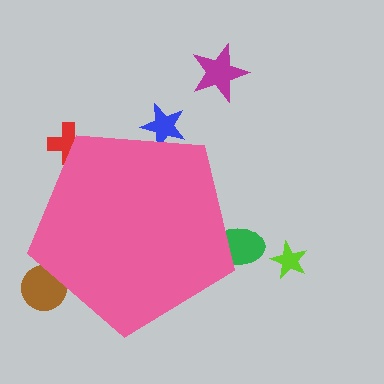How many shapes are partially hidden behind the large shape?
4 shapes are partially hidden.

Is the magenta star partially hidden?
No, the magenta star is fully visible.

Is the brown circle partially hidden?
Yes, the brown circle is partially hidden behind the pink pentagon.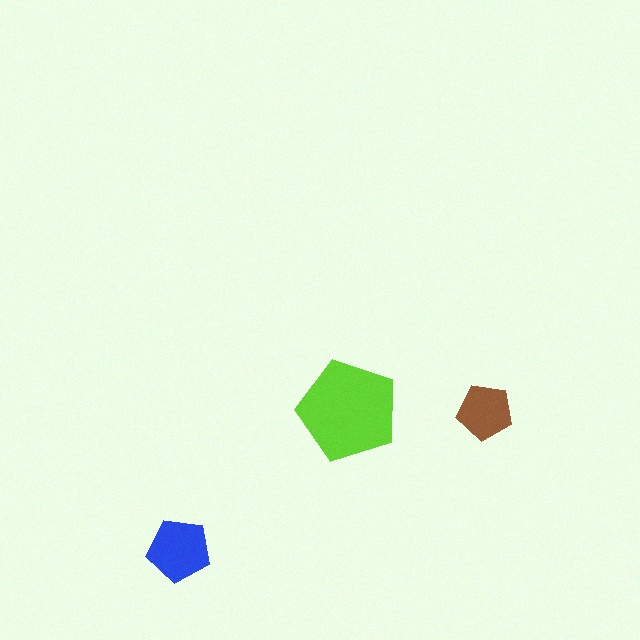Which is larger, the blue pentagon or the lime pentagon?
The lime one.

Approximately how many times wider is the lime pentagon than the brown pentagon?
About 2 times wider.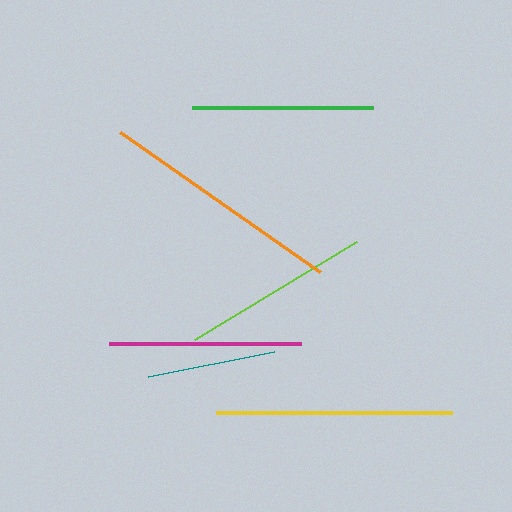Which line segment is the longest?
The orange line is the longest at approximately 244 pixels.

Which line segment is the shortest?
The teal line is the shortest at approximately 128 pixels.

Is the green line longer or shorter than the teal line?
The green line is longer than the teal line.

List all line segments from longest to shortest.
From longest to shortest: orange, yellow, magenta, lime, green, teal.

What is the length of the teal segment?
The teal segment is approximately 128 pixels long.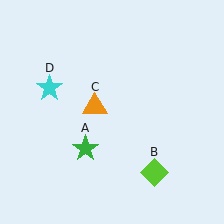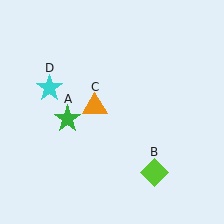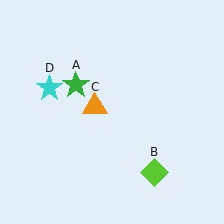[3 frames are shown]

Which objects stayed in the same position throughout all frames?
Lime diamond (object B) and orange triangle (object C) and cyan star (object D) remained stationary.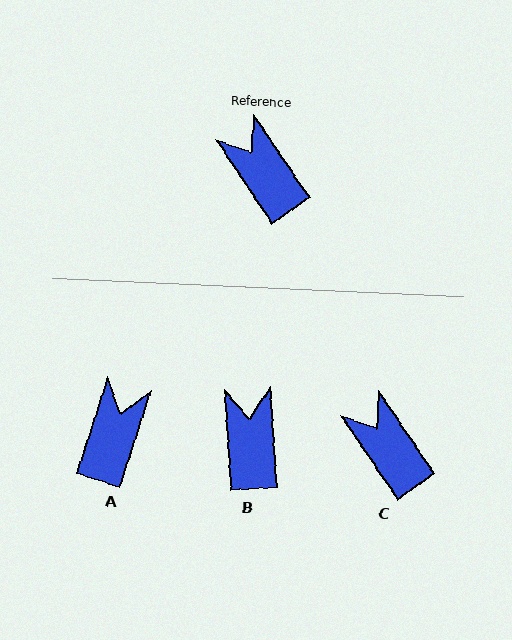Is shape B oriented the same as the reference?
No, it is off by about 30 degrees.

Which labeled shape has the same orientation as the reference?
C.